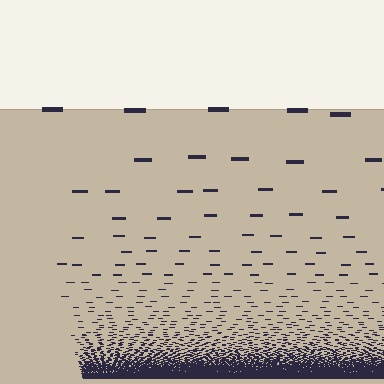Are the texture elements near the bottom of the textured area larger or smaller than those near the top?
Smaller. The gradient is inverted — elements near the bottom are smaller and denser.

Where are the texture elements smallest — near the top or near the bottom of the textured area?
Near the bottom.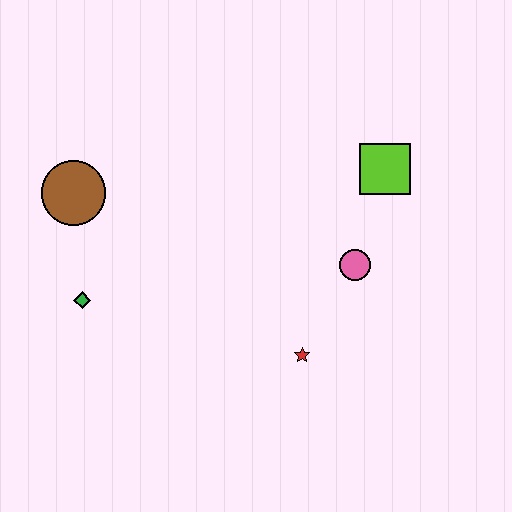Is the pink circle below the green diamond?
No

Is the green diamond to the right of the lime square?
No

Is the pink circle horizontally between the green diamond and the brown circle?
No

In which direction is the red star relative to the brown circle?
The red star is to the right of the brown circle.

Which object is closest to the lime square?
The pink circle is closest to the lime square.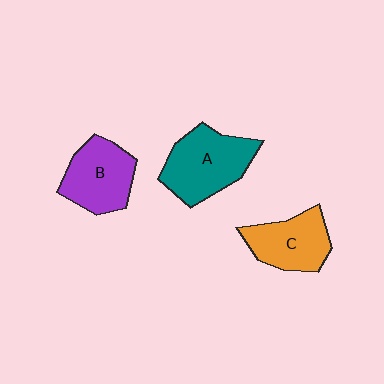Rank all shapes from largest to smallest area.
From largest to smallest: A (teal), B (purple), C (orange).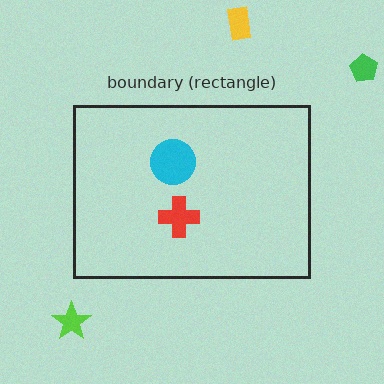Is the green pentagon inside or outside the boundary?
Outside.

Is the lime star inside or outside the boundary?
Outside.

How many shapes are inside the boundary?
2 inside, 3 outside.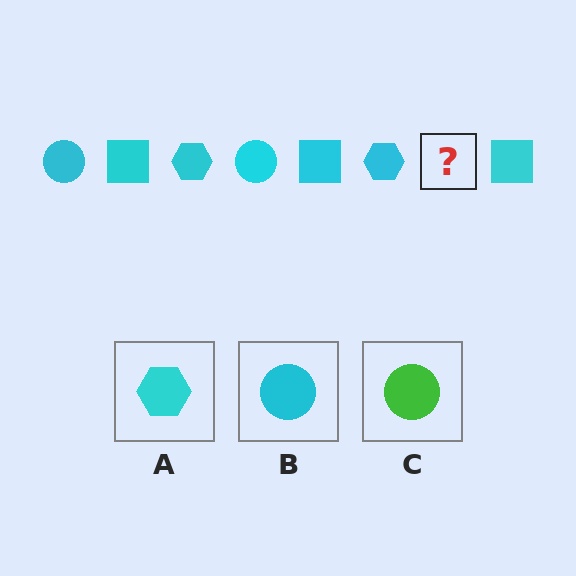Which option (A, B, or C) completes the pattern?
B.